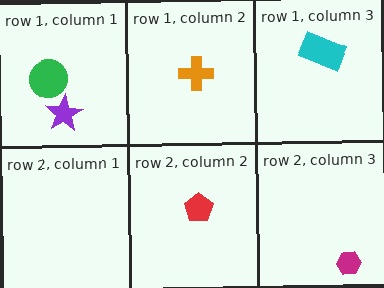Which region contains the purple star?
The row 1, column 1 region.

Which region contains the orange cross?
The row 1, column 2 region.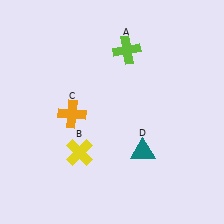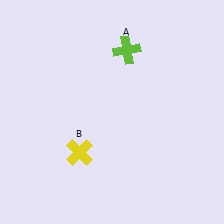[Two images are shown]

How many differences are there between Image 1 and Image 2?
There are 2 differences between the two images.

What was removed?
The teal triangle (D), the orange cross (C) were removed in Image 2.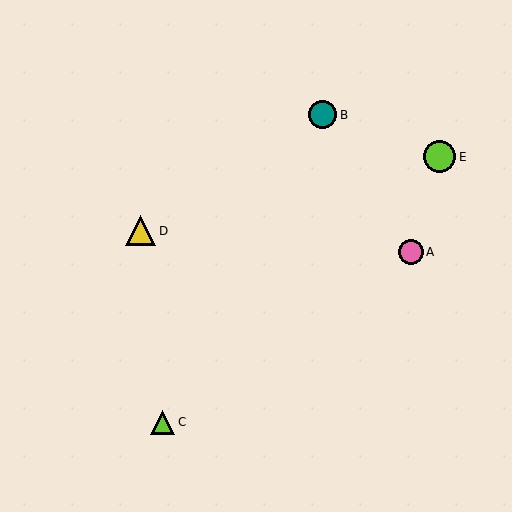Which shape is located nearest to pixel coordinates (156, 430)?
The lime triangle (labeled C) at (162, 422) is nearest to that location.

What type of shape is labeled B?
Shape B is a teal circle.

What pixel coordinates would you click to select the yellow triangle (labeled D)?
Click at (141, 231) to select the yellow triangle D.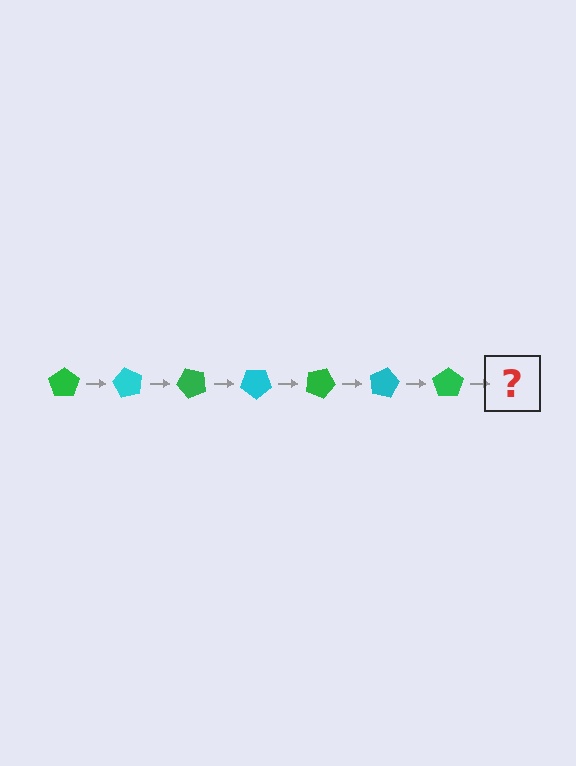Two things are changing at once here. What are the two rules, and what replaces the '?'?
The two rules are that it rotates 60 degrees each step and the color cycles through green and cyan. The '?' should be a cyan pentagon, rotated 420 degrees from the start.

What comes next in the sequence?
The next element should be a cyan pentagon, rotated 420 degrees from the start.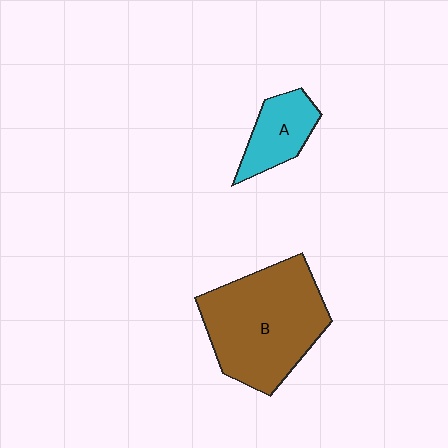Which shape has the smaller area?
Shape A (cyan).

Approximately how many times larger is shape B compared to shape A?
Approximately 2.7 times.